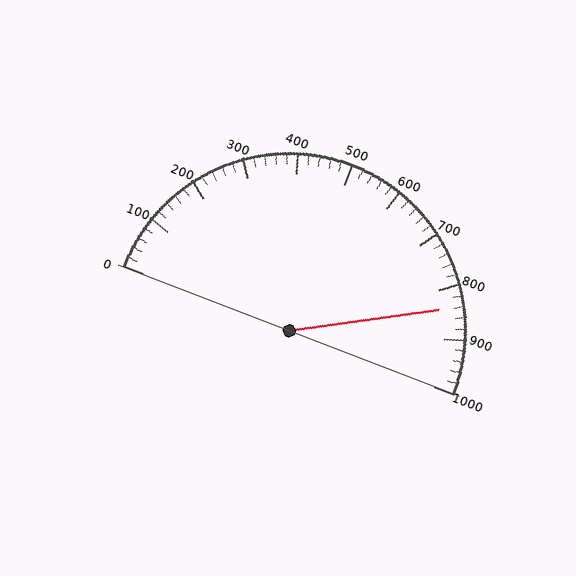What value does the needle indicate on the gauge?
The needle indicates approximately 840.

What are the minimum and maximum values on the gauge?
The gauge ranges from 0 to 1000.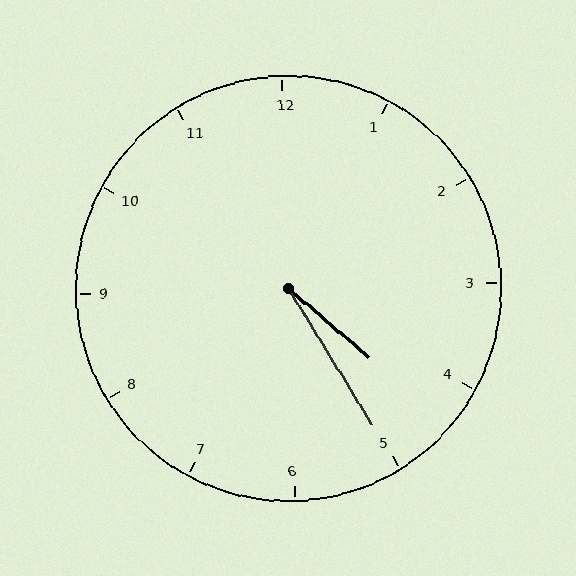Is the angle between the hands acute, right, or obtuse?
It is acute.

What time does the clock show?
4:25.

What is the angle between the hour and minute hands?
Approximately 18 degrees.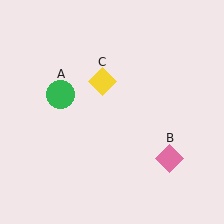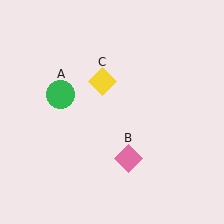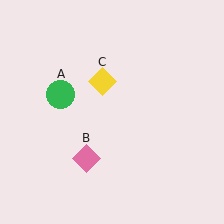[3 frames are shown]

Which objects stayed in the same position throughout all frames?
Green circle (object A) and yellow diamond (object C) remained stationary.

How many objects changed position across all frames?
1 object changed position: pink diamond (object B).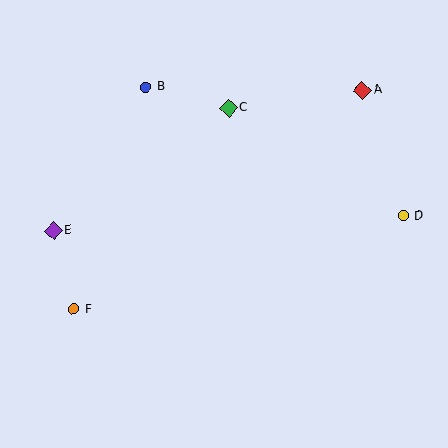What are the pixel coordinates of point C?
Point C is at (229, 108).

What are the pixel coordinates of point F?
Point F is at (74, 309).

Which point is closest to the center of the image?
Point C at (229, 108) is closest to the center.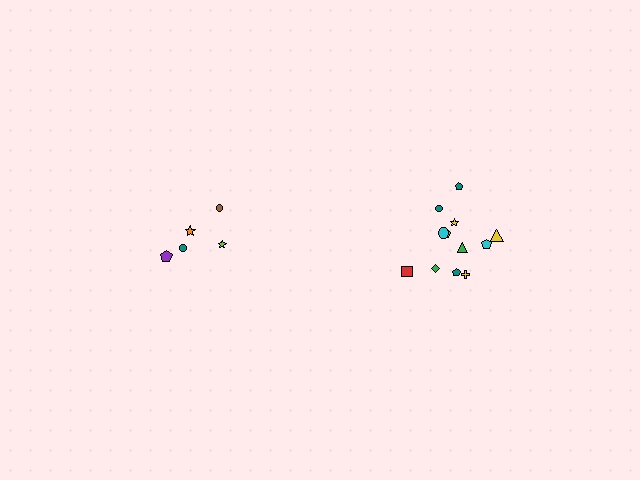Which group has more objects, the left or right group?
The right group.